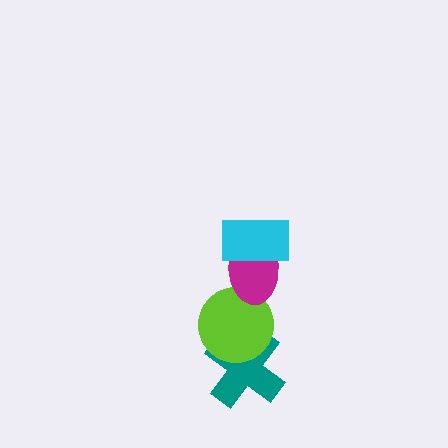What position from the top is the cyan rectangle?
The cyan rectangle is 1st from the top.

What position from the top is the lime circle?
The lime circle is 3rd from the top.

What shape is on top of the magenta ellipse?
The cyan rectangle is on top of the magenta ellipse.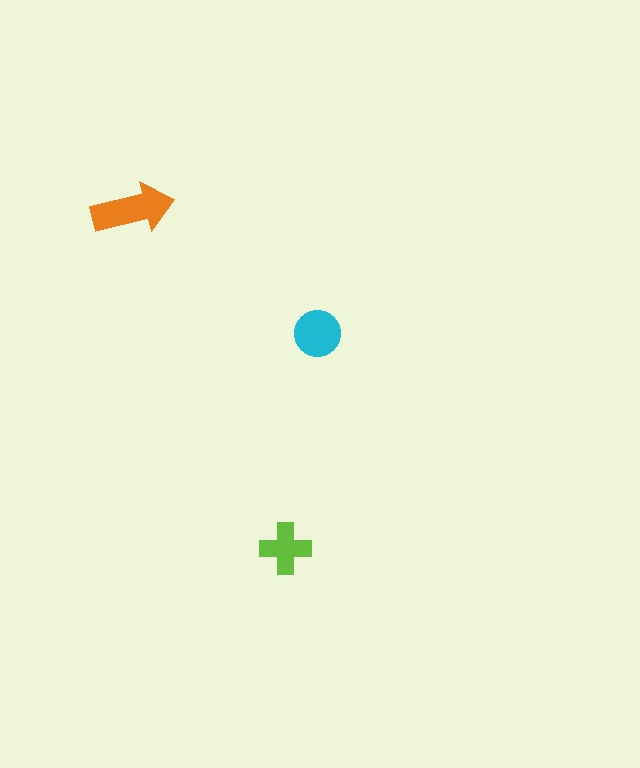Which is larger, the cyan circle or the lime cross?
The cyan circle.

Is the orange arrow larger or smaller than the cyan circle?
Larger.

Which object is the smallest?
The lime cross.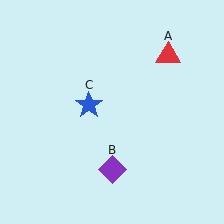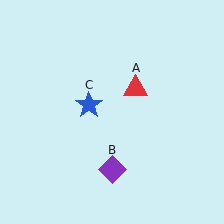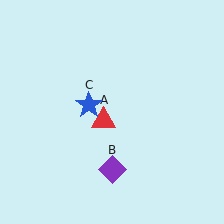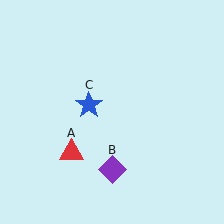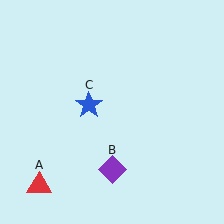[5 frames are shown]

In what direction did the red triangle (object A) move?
The red triangle (object A) moved down and to the left.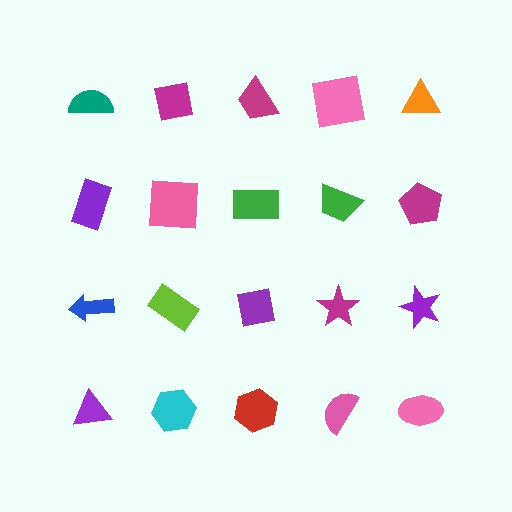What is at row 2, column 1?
A purple rectangle.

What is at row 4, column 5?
A pink ellipse.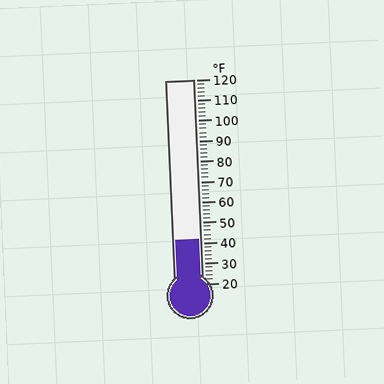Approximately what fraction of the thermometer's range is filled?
The thermometer is filled to approximately 20% of its range.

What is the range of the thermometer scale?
The thermometer scale ranges from 20°F to 120°F.